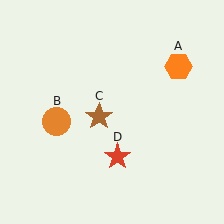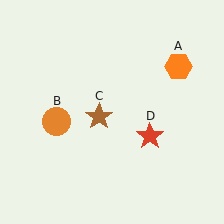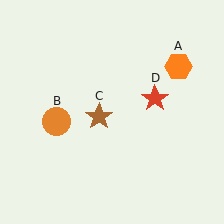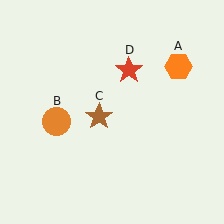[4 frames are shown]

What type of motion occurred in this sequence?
The red star (object D) rotated counterclockwise around the center of the scene.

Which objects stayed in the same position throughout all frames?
Orange hexagon (object A) and orange circle (object B) and brown star (object C) remained stationary.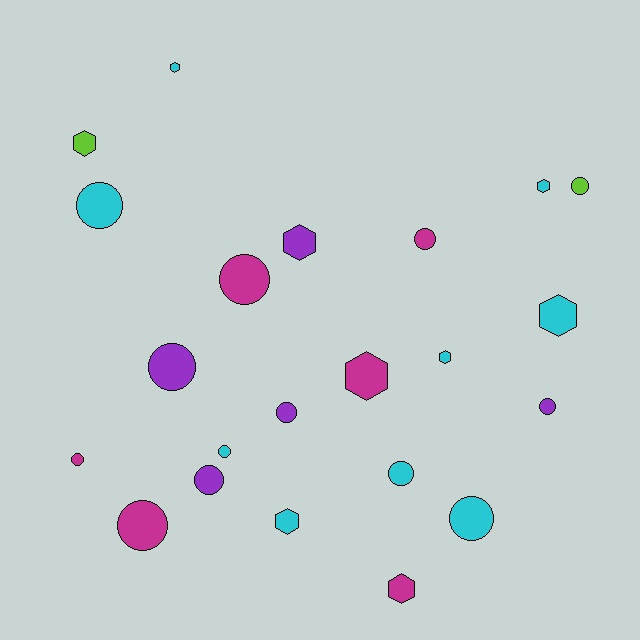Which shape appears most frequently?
Circle, with 13 objects.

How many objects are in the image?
There are 22 objects.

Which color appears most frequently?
Cyan, with 9 objects.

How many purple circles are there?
There are 4 purple circles.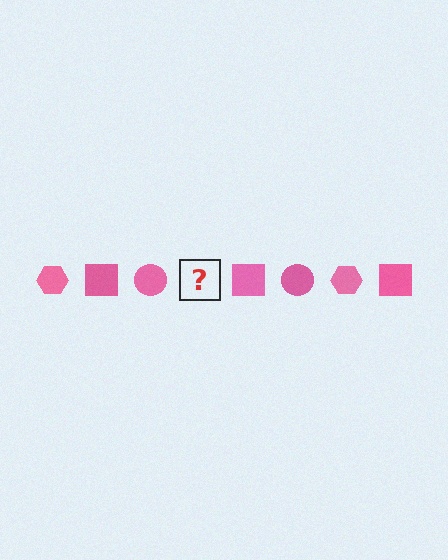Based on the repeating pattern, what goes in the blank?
The blank should be a pink hexagon.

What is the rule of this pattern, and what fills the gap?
The rule is that the pattern cycles through hexagon, square, circle shapes in pink. The gap should be filled with a pink hexagon.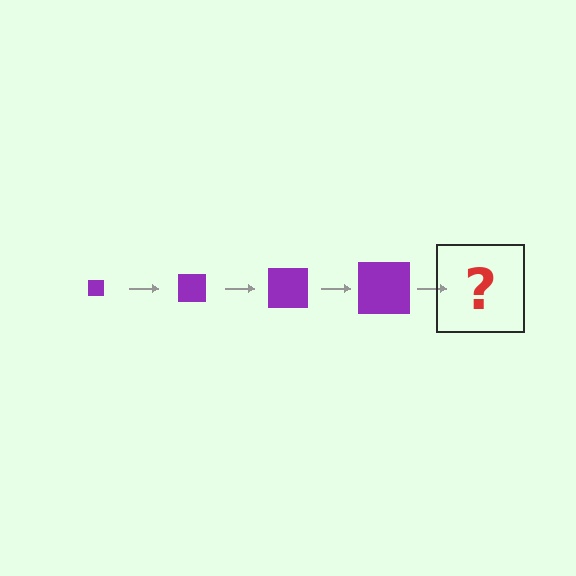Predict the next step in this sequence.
The next step is a purple square, larger than the previous one.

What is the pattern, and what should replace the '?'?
The pattern is that the square gets progressively larger each step. The '?' should be a purple square, larger than the previous one.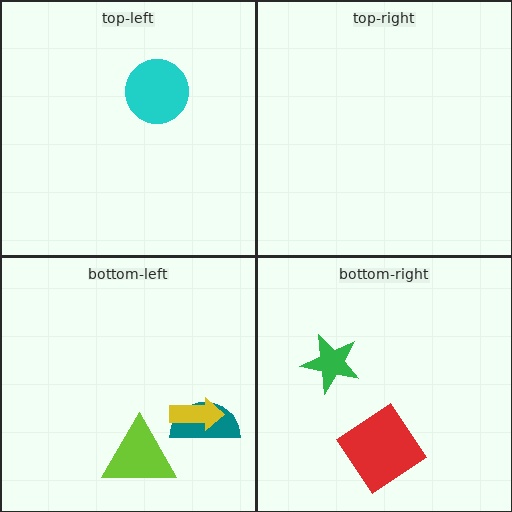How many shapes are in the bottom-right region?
2.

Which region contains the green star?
The bottom-right region.